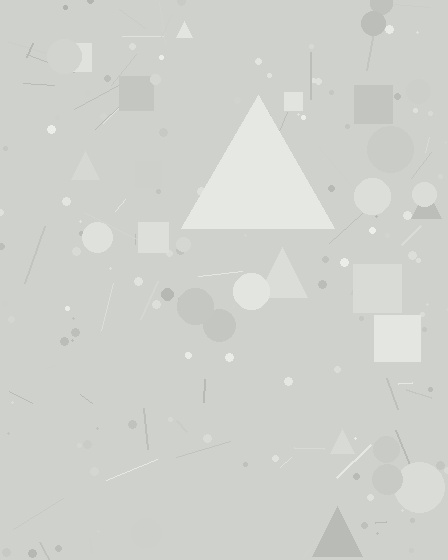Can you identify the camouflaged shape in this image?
The camouflaged shape is a triangle.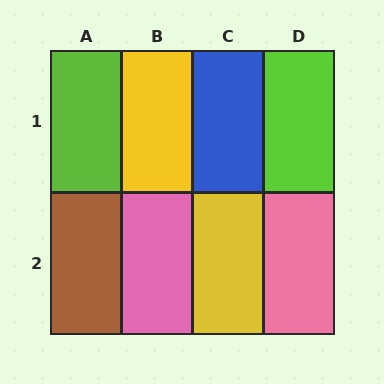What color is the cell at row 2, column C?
Yellow.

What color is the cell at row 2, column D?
Pink.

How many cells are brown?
1 cell is brown.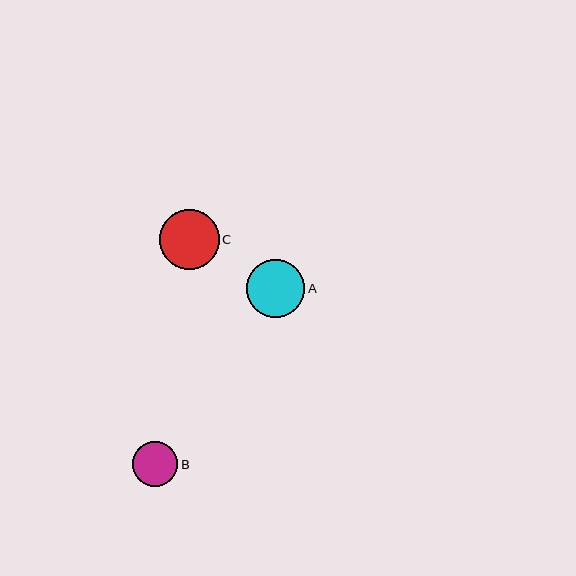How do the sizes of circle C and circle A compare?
Circle C and circle A are approximately the same size.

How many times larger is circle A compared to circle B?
Circle A is approximately 1.3 times the size of circle B.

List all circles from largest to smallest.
From largest to smallest: C, A, B.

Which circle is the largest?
Circle C is the largest with a size of approximately 60 pixels.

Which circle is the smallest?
Circle B is the smallest with a size of approximately 45 pixels.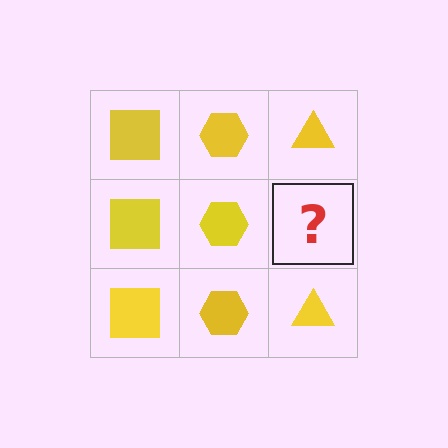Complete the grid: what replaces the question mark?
The question mark should be replaced with a yellow triangle.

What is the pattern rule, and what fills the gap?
The rule is that each column has a consistent shape. The gap should be filled with a yellow triangle.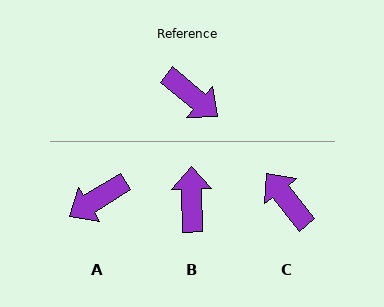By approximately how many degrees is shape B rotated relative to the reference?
Approximately 131 degrees counter-clockwise.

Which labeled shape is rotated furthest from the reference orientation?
C, about 168 degrees away.